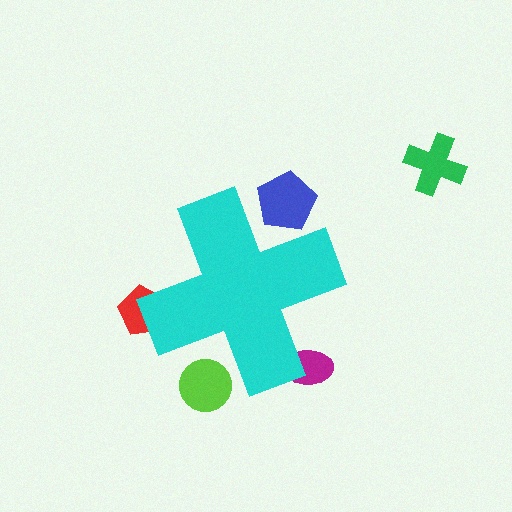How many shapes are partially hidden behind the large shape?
4 shapes are partially hidden.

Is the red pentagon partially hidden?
Yes, the red pentagon is partially hidden behind the cyan cross.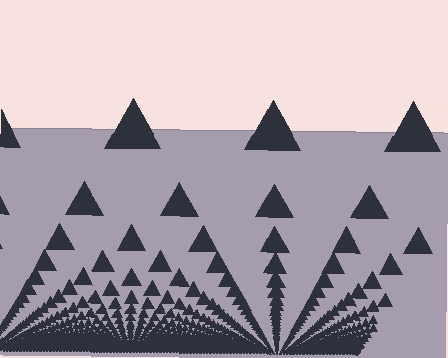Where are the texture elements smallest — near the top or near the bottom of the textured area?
Near the bottom.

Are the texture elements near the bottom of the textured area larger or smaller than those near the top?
Smaller. The gradient is inverted — elements near the bottom are smaller and denser.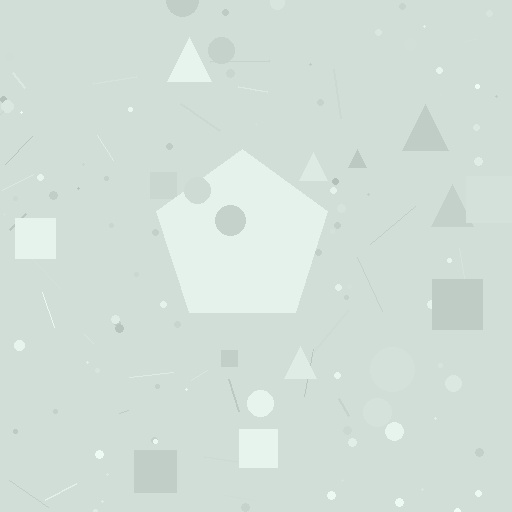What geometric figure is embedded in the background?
A pentagon is embedded in the background.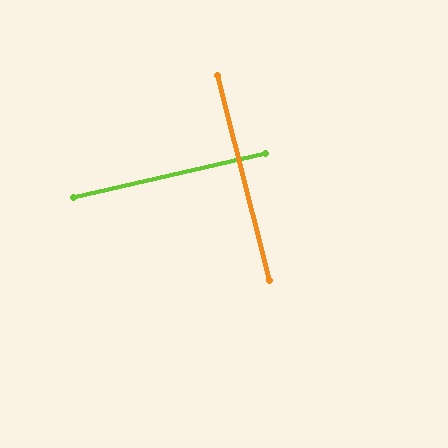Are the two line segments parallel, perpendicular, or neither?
Perpendicular — they meet at approximately 89°.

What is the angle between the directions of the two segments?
Approximately 89 degrees.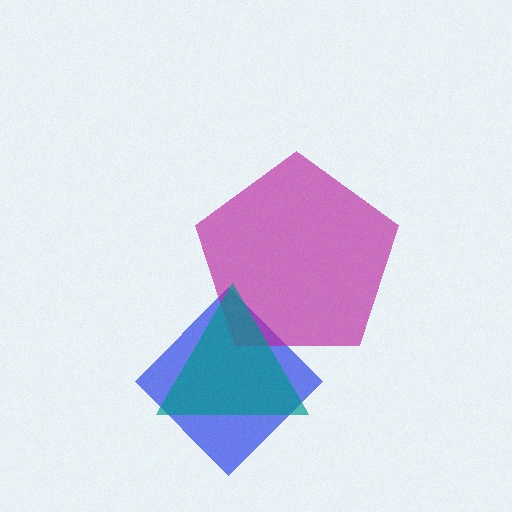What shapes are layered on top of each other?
The layered shapes are: a blue diamond, a magenta pentagon, a teal triangle.